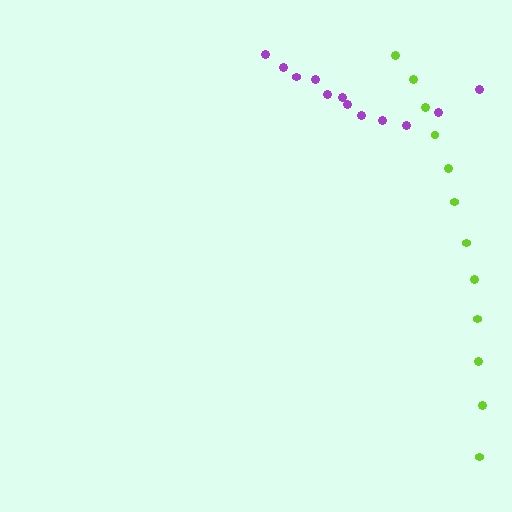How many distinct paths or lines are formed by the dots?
There are 2 distinct paths.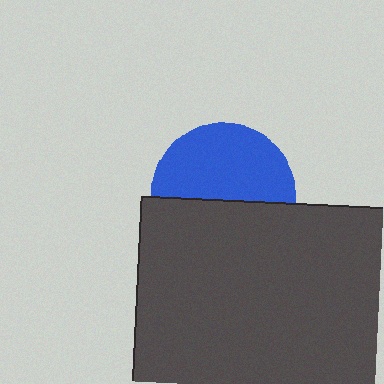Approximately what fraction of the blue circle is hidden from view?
Roughly 47% of the blue circle is hidden behind the dark gray rectangle.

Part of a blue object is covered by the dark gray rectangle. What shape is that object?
It is a circle.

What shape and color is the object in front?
The object in front is a dark gray rectangle.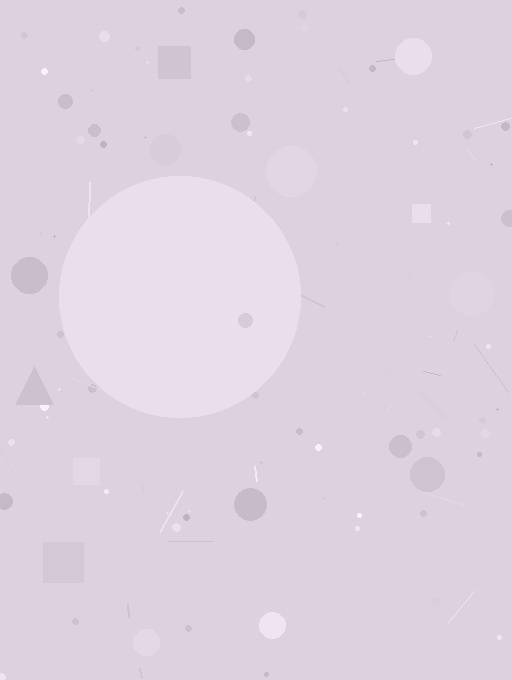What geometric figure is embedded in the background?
A circle is embedded in the background.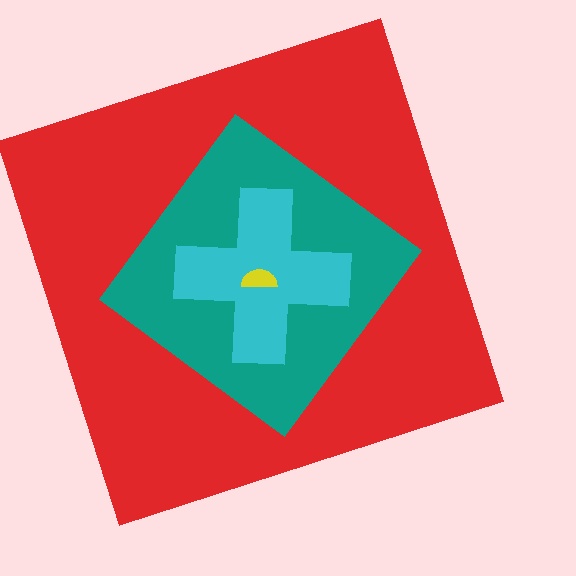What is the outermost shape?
The red square.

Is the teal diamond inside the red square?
Yes.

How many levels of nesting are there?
4.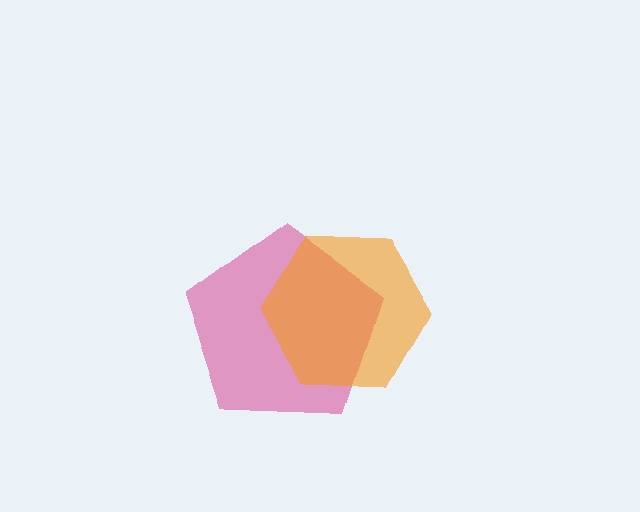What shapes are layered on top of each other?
The layered shapes are: a magenta pentagon, an orange hexagon.